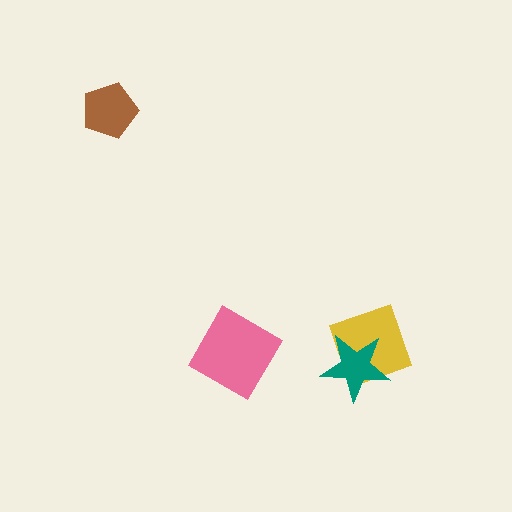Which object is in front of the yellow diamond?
The teal star is in front of the yellow diamond.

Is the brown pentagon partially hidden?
No, no other shape covers it.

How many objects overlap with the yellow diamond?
1 object overlaps with the yellow diamond.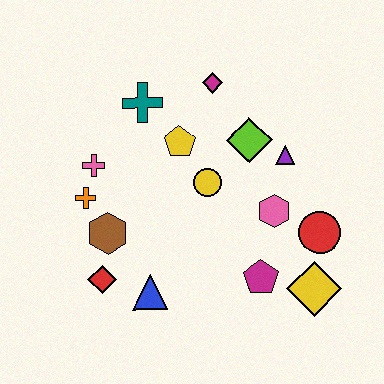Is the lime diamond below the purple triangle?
No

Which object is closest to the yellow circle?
The yellow pentagon is closest to the yellow circle.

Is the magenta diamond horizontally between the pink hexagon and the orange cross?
Yes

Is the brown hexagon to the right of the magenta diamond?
No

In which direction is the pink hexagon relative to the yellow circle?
The pink hexagon is to the right of the yellow circle.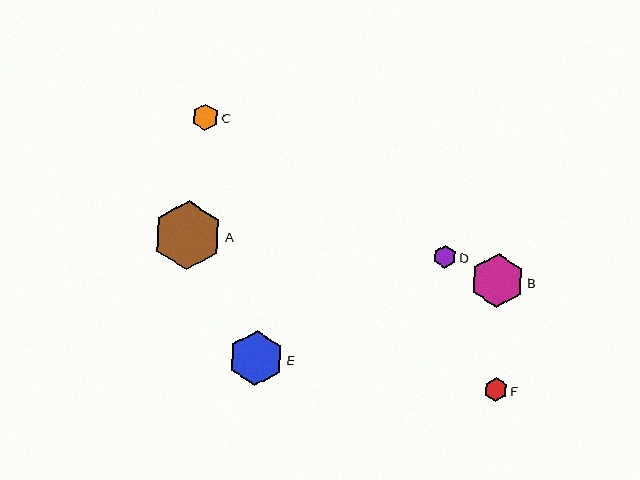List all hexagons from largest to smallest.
From largest to smallest: A, E, B, C, F, D.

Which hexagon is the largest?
Hexagon A is the largest with a size of approximately 69 pixels.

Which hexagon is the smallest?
Hexagon D is the smallest with a size of approximately 23 pixels.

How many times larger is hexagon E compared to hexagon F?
Hexagon E is approximately 2.4 times the size of hexagon F.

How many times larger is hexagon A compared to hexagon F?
Hexagon A is approximately 3.0 times the size of hexagon F.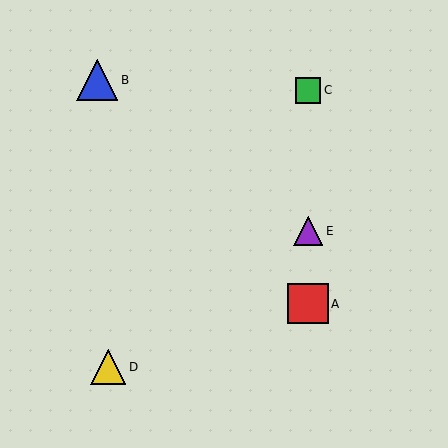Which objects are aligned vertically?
Objects A, C, E are aligned vertically.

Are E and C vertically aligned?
Yes, both are at x≈308.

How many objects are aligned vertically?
3 objects (A, C, E) are aligned vertically.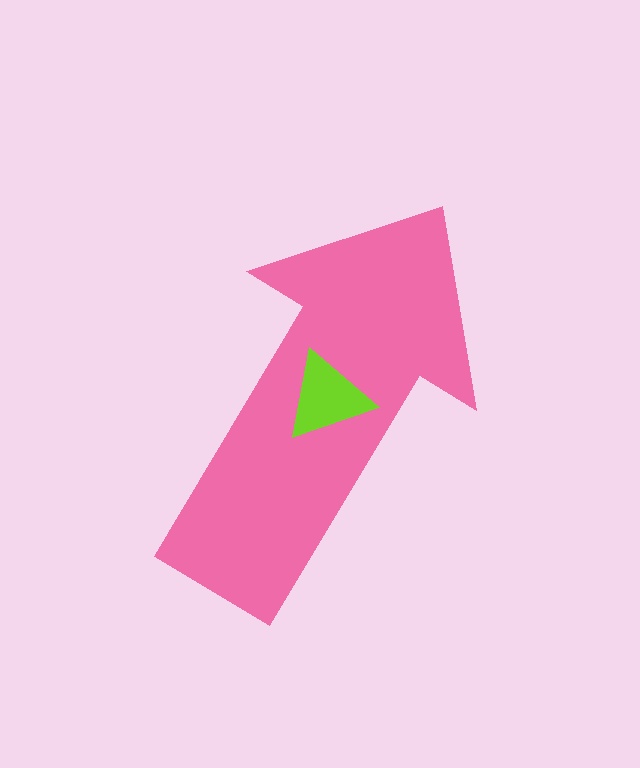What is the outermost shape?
The pink arrow.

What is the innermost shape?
The lime triangle.